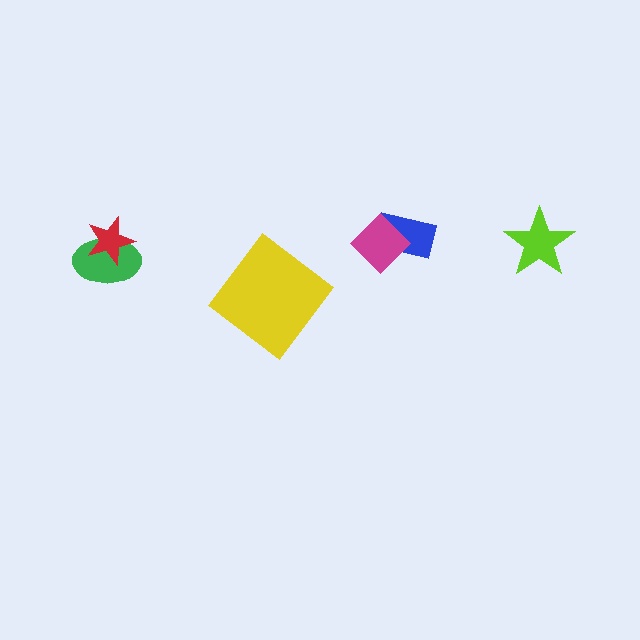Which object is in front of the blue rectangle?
The magenta diamond is in front of the blue rectangle.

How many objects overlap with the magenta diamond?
1 object overlaps with the magenta diamond.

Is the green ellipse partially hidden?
Yes, it is partially covered by another shape.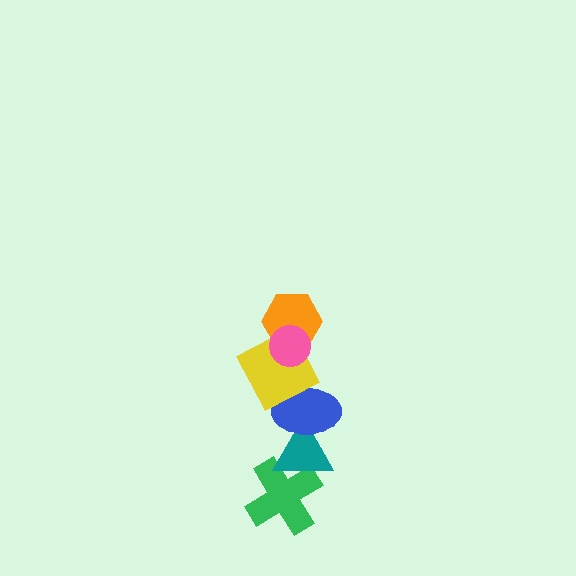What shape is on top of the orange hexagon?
The pink circle is on top of the orange hexagon.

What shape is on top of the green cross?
The teal triangle is on top of the green cross.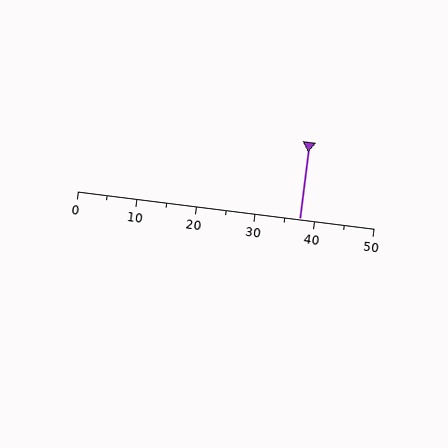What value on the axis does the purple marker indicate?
The marker indicates approximately 37.5.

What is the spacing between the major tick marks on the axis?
The major ticks are spaced 10 apart.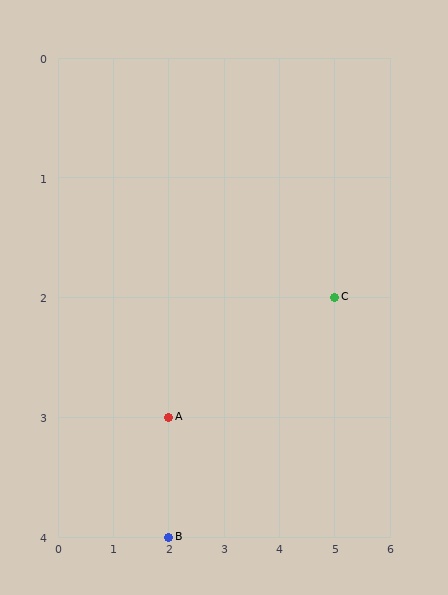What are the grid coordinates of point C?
Point C is at grid coordinates (5, 2).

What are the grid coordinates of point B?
Point B is at grid coordinates (2, 4).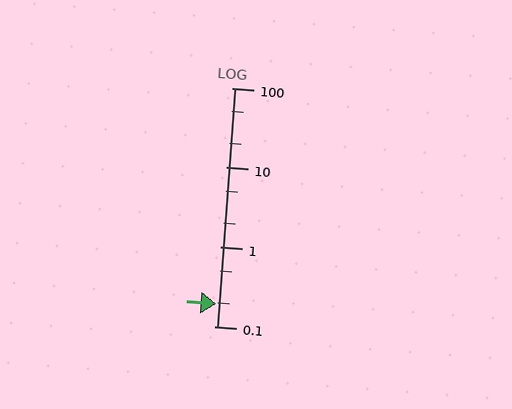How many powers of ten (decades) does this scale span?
The scale spans 3 decades, from 0.1 to 100.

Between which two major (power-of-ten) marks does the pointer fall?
The pointer is between 0.1 and 1.